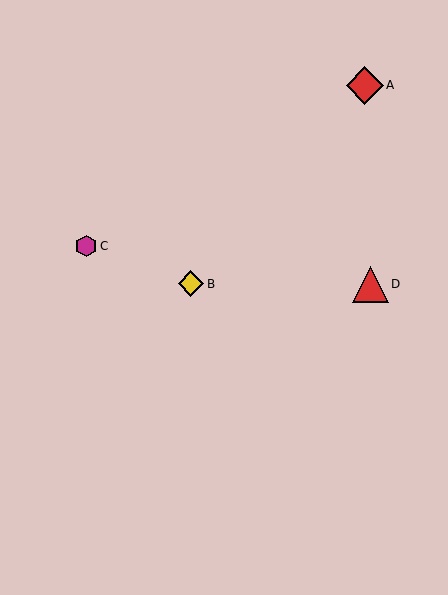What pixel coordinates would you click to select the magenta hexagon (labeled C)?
Click at (86, 246) to select the magenta hexagon C.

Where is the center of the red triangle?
The center of the red triangle is at (370, 284).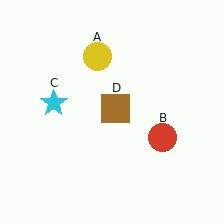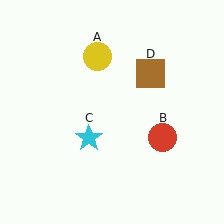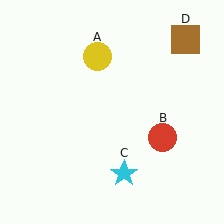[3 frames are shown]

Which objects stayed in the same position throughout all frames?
Yellow circle (object A) and red circle (object B) remained stationary.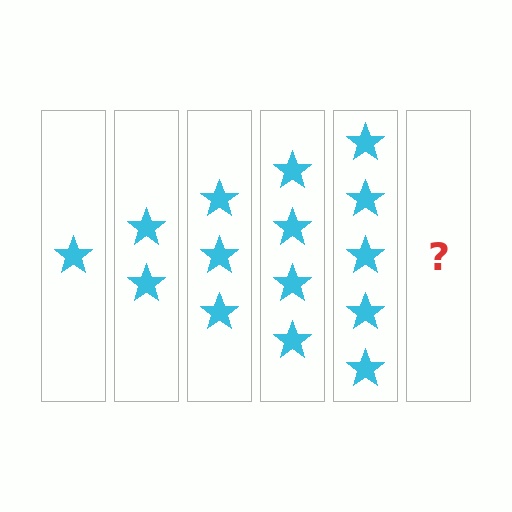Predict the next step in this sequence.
The next step is 6 stars.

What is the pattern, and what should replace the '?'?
The pattern is that each step adds one more star. The '?' should be 6 stars.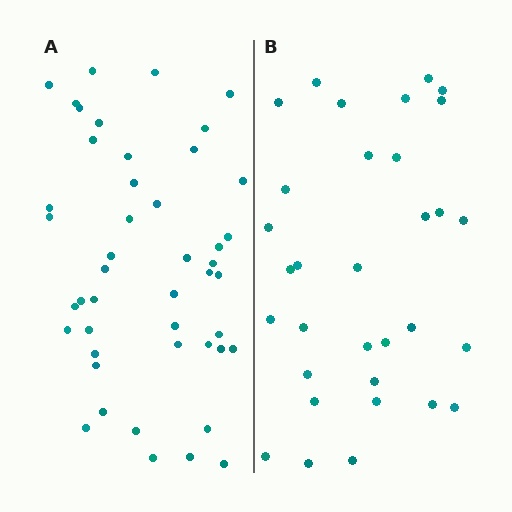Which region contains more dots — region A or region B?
Region A (the left region) has more dots.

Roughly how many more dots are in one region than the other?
Region A has approximately 15 more dots than region B.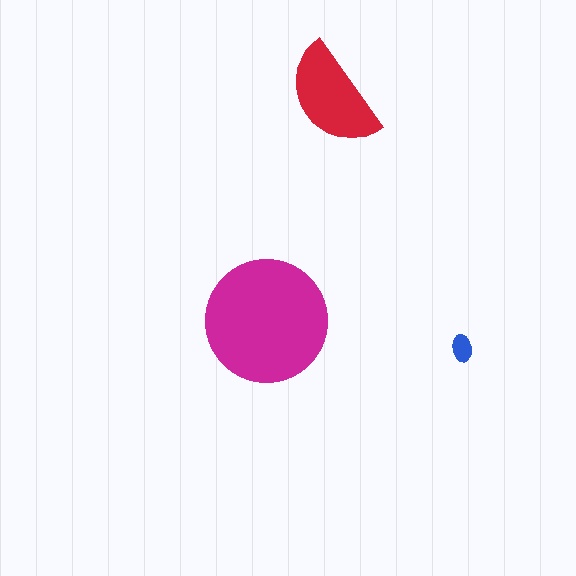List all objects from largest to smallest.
The magenta circle, the red semicircle, the blue ellipse.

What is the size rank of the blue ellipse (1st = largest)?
3rd.